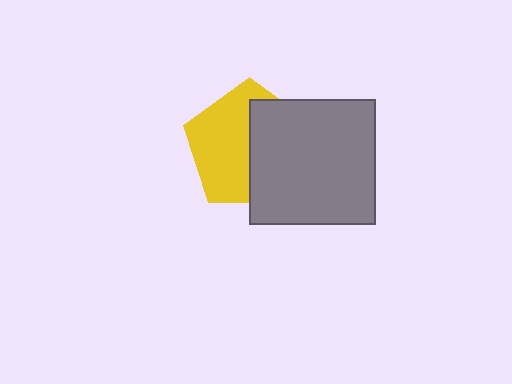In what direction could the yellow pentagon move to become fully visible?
The yellow pentagon could move left. That would shift it out from behind the gray square entirely.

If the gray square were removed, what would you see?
You would see the complete yellow pentagon.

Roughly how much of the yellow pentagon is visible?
About half of it is visible (roughly 53%).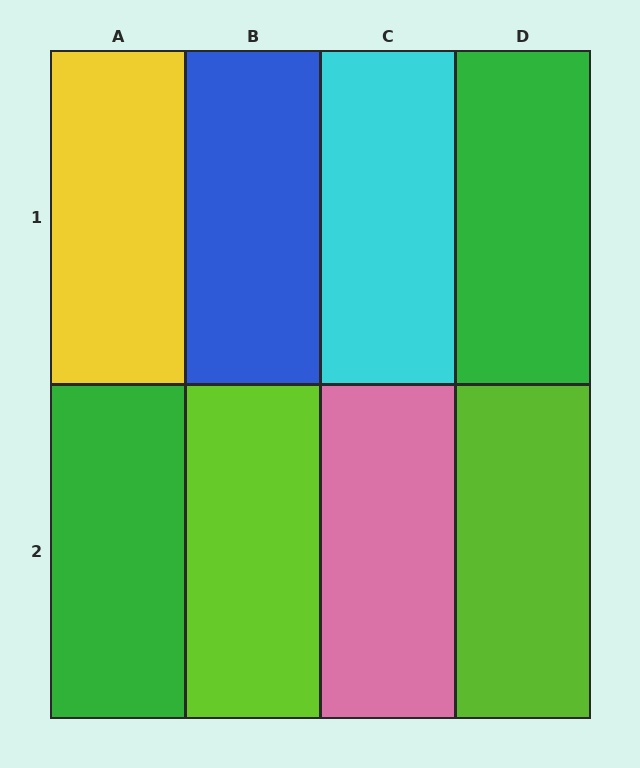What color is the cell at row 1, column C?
Cyan.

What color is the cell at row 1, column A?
Yellow.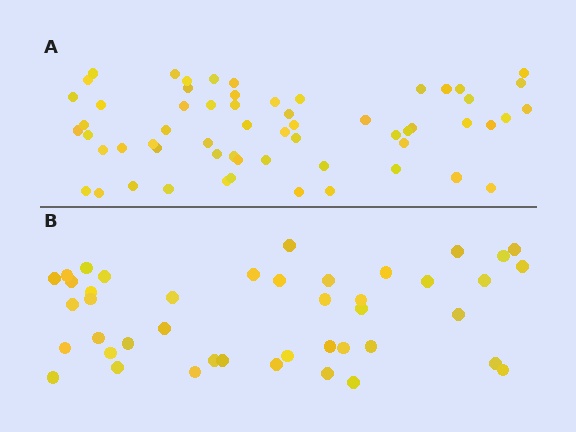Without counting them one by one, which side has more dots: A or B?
Region A (the top region) has more dots.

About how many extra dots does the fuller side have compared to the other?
Region A has approximately 15 more dots than region B.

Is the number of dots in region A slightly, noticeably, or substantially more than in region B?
Region A has noticeably more, but not dramatically so. The ratio is roughly 1.4 to 1.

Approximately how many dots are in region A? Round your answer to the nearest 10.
About 60 dots.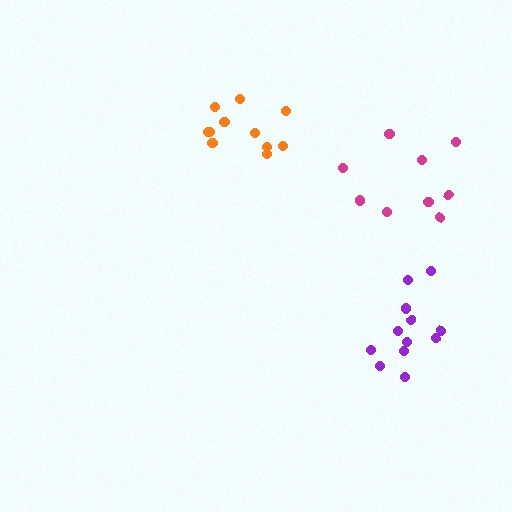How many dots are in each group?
Group 1: 10 dots, Group 2: 11 dots, Group 3: 12 dots (33 total).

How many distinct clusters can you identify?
There are 3 distinct clusters.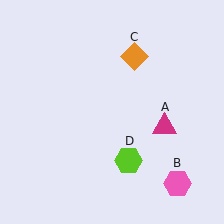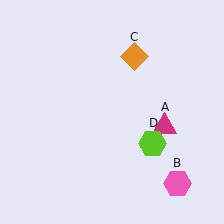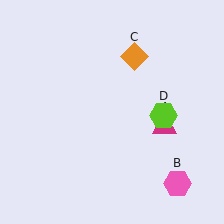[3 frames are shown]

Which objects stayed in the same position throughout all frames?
Magenta triangle (object A) and pink hexagon (object B) and orange diamond (object C) remained stationary.